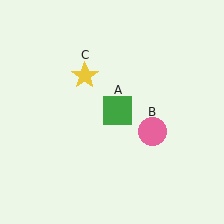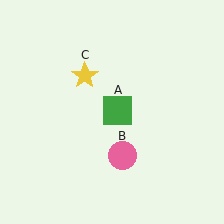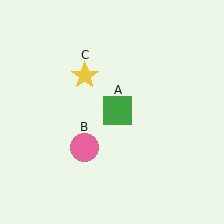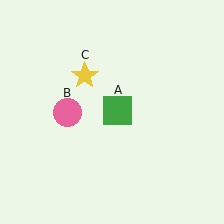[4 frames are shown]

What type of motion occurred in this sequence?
The pink circle (object B) rotated clockwise around the center of the scene.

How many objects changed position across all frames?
1 object changed position: pink circle (object B).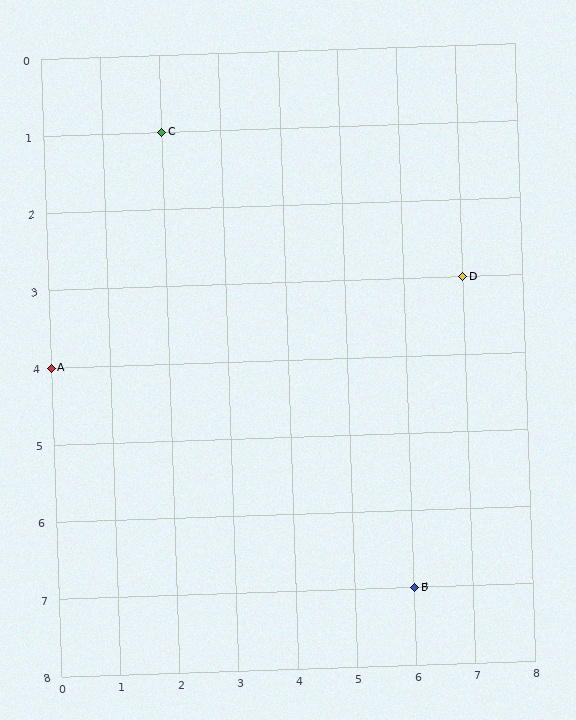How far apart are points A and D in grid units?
Points A and D are 7 columns and 1 row apart (about 7.1 grid units diagonally).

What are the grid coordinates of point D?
Point D is at grid coordinates (7, 3).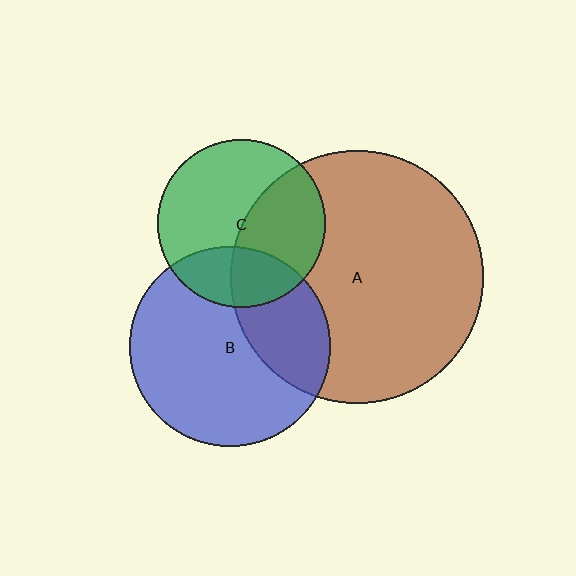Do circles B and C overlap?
Yes.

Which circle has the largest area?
Circle A (brown).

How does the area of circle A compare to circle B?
Approximately 1.6 times.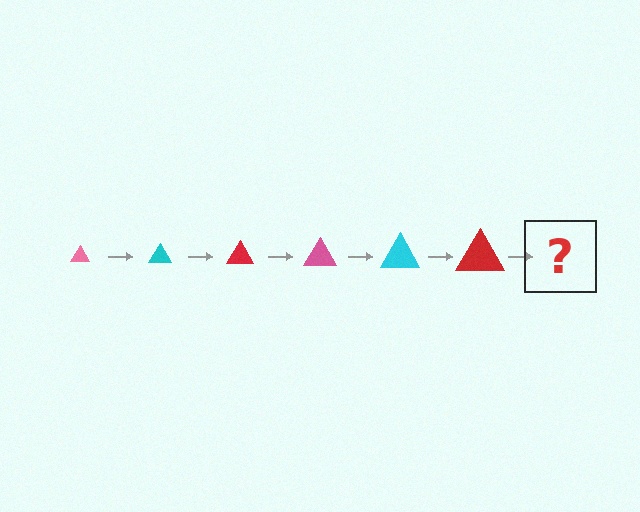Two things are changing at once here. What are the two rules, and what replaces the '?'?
The two rules are that the triangle grows larger each step and the color cycles through pink, cyan, and red. The '?' should be a pink triangle, larger than the previous one.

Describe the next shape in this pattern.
It should be a pink triangle, larger than the previous one.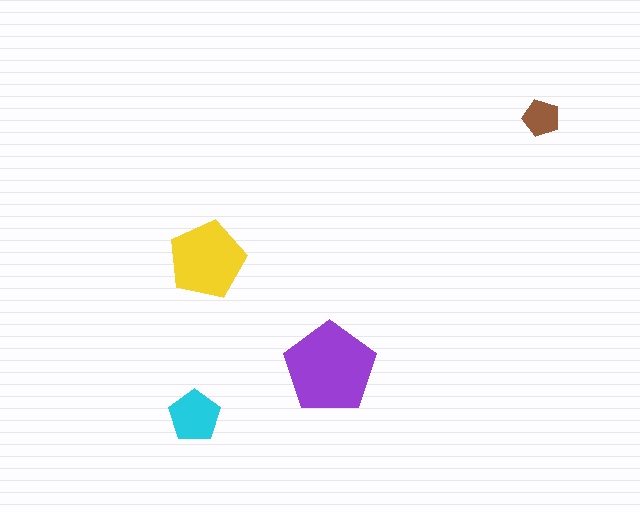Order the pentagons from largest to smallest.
the purple one, the yellow one, the cyan one, the brown one.